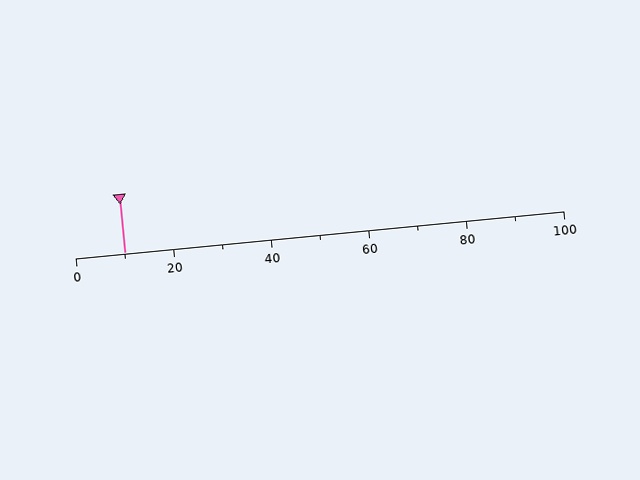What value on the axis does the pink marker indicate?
The marker indicates approximately 10.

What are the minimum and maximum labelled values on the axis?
The axis runs from 0 to 100.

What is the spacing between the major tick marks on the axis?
The major ticks are spaced 20 apart.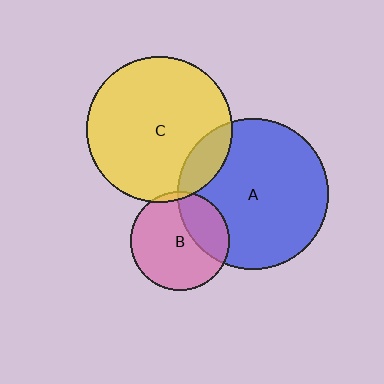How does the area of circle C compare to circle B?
Approximately 2.2 times.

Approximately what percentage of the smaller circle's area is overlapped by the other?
Approximately 5%.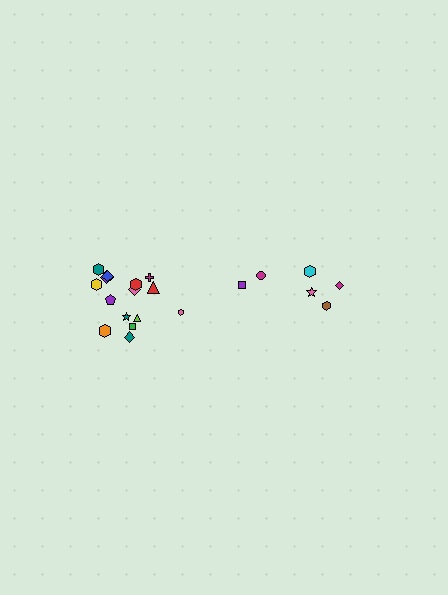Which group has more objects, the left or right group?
The left group.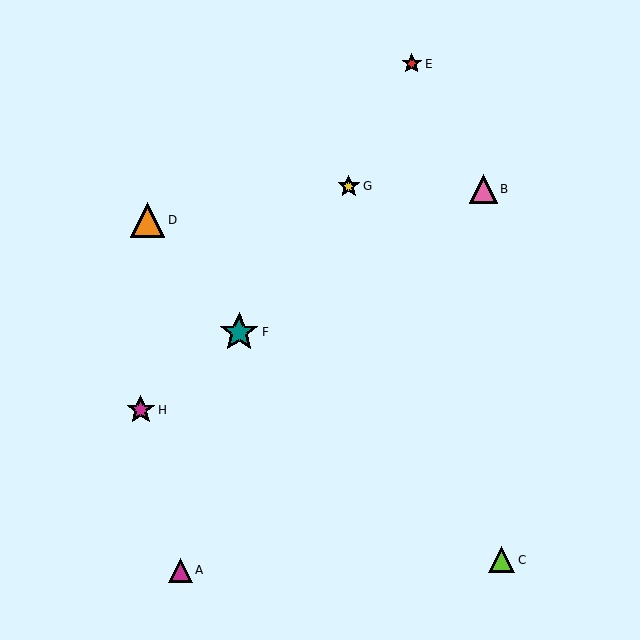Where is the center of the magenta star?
The center of the magenta star is at (141, 410).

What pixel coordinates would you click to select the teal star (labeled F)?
Click at (239, 332) to select the teal star F.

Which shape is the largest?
The teal star (labeled F) is the largest.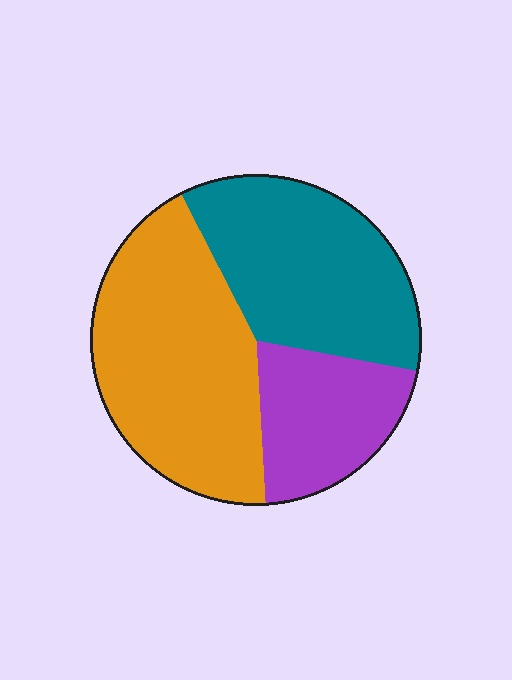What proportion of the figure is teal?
Teal covers around 35% of the figure.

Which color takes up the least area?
Purple, at roughly 20%.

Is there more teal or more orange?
Orange.